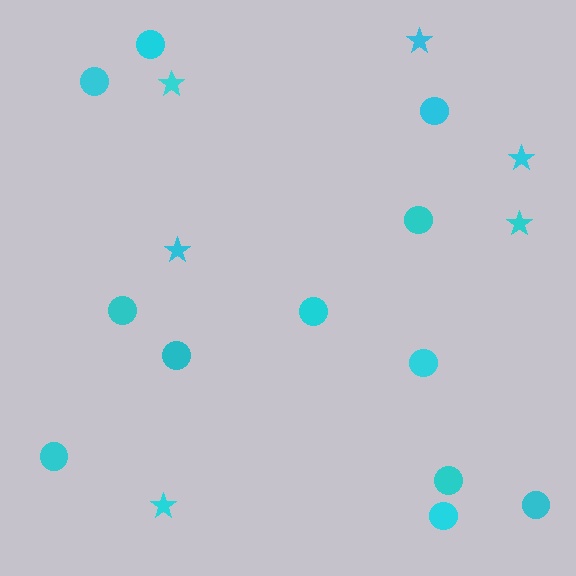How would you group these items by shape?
There are 2 groups: one group of stars (6) and one group of circles (12).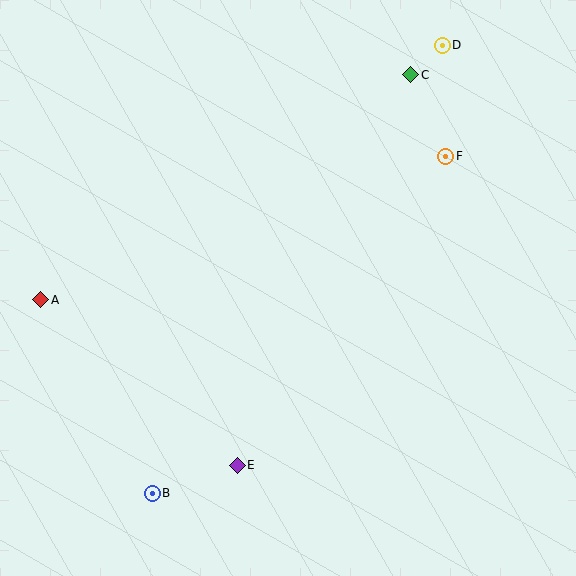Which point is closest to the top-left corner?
Point A is closest to the top-left corner.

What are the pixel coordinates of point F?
Point F is at (446, 156).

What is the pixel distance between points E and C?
The distance between E and C is 427 pixels.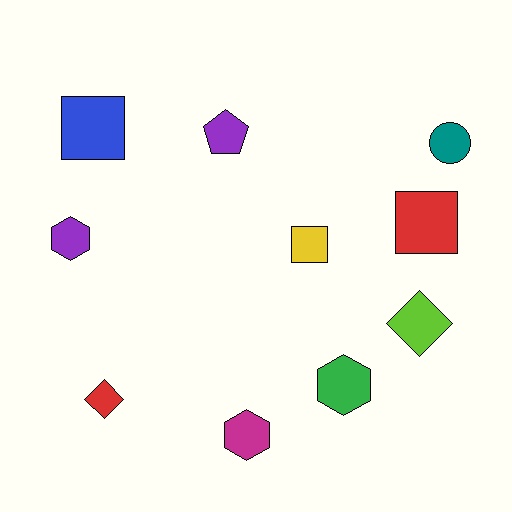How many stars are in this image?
There are no stars.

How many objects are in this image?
There are 10 objects.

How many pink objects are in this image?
There are no pink objects.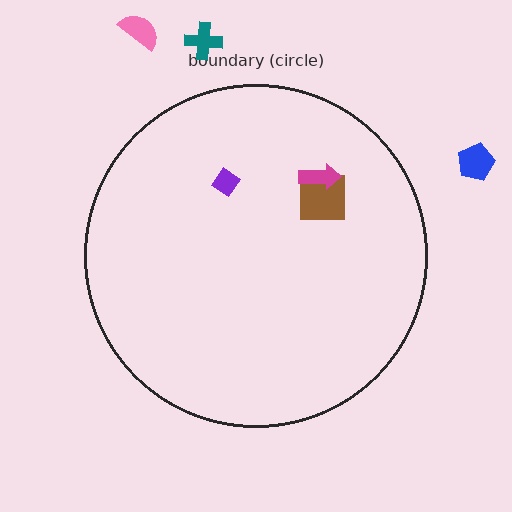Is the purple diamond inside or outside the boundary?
Inside.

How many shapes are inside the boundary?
3 inside, 3 outside.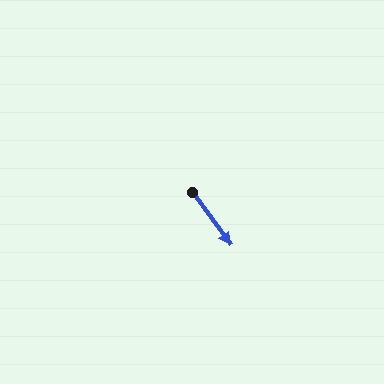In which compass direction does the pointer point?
Southeast.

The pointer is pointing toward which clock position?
Roughly 5 o'clock.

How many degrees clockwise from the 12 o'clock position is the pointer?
Approximately 144 degrees.